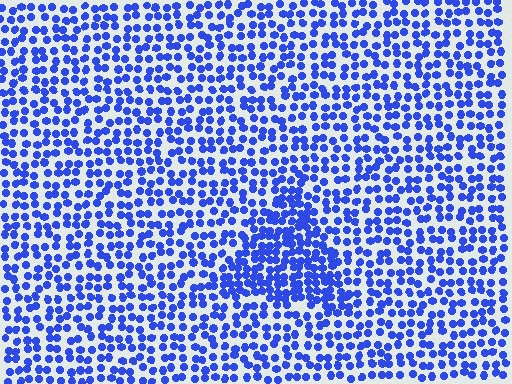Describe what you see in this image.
The image contains small blue elements arranged at two different densities. A triangle-shaped region is visible where the elements are more densely packed than the surrounding area.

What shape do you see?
I see a triangle.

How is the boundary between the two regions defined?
The boundary is defined by a change in element density (approximately 1.8x ratio). All elements are the same color, size, and shape.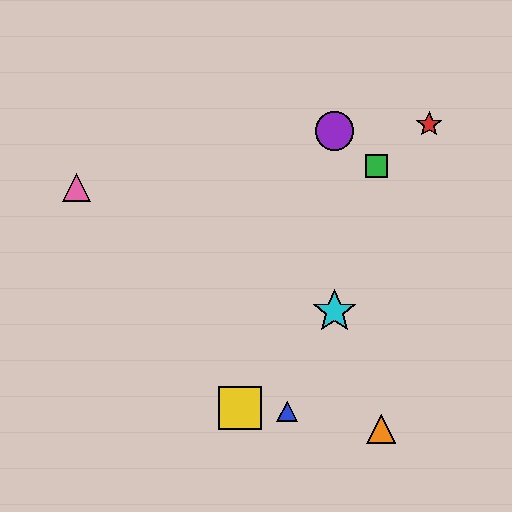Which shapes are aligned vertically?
The purple circle, the cyan star are aligned vertically.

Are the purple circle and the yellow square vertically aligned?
No, the purple circle is at x≈335 and the yellow square is at x≈240.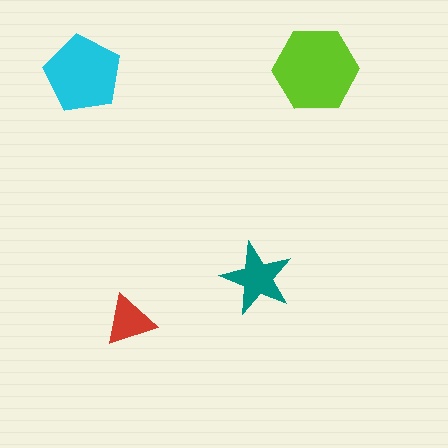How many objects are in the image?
There are 4 objects in the image.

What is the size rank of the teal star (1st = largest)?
3rd.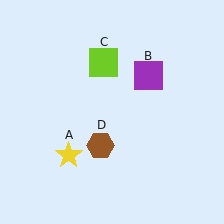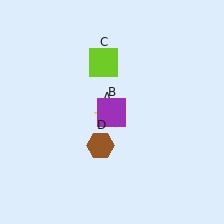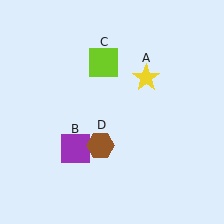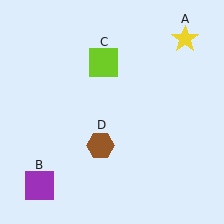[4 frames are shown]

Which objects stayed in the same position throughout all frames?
Lime square (object C) and brown hexagon (object D) remained stationary.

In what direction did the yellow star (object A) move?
The yellow star (object A) moved up and to the right.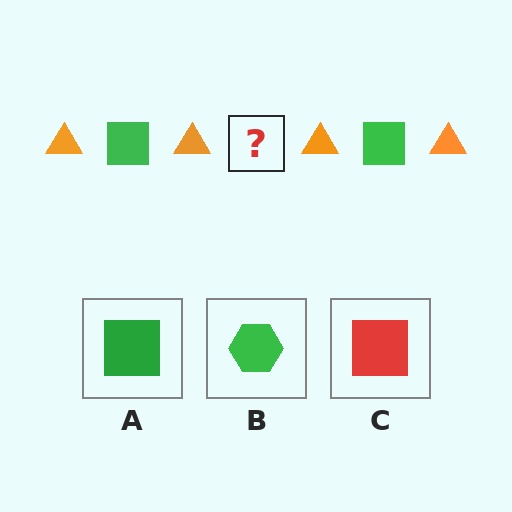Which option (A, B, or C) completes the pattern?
A.